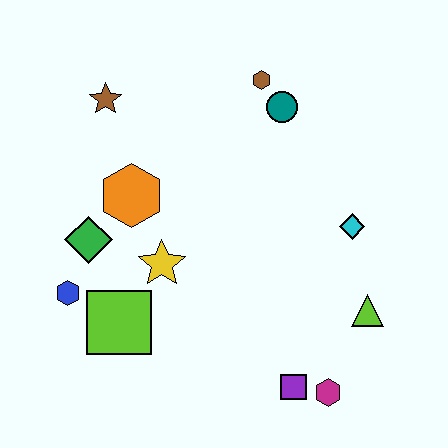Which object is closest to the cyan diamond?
The lime triangle is closest to the cyan diamond.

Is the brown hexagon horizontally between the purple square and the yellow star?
Yes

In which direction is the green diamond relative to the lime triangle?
The green diamond is to the left of the lime triangle.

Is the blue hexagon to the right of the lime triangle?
No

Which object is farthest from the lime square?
The brown hexagon is farthest from the lime square.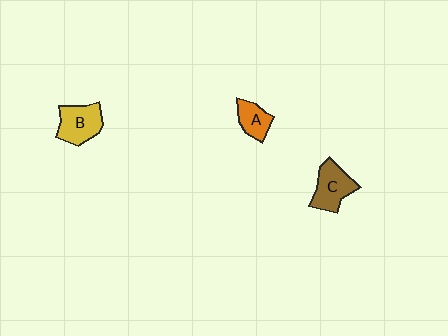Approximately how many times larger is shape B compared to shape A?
Approximately 1.5 times.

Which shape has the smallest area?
Shape A (orange).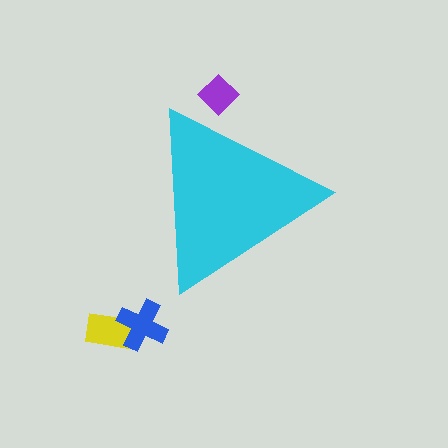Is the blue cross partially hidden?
No, the blue cross is fully visible.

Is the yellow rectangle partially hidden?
No, the yellow rectangle is fully visible.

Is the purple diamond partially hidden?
Yes, the purple diamond is partially hidden behind the cyan triangle.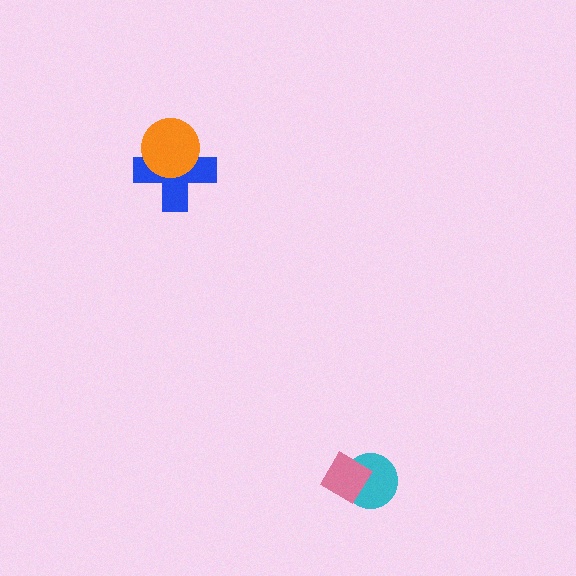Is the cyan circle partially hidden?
Yes, it is partially covered by another shape.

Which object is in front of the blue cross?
The orange circle is in front of the blue cross.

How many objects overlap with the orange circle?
1 object overlaps with the orange circle.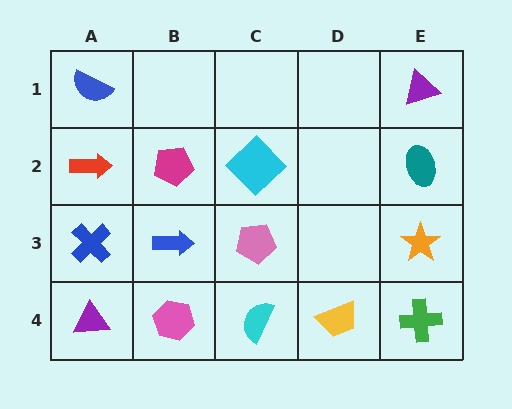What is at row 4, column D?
A yellow trapezoid.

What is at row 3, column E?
An orange star.